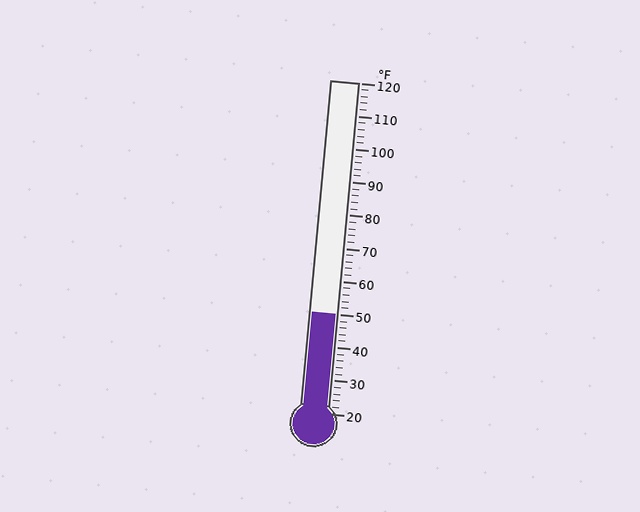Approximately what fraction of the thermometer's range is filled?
The thermometer is filled to approximately 30% of its range.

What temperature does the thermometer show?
The thermometer shows approximately 50°F.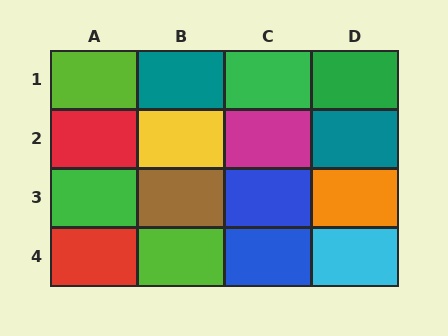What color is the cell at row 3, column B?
Brown.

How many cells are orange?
1 cell is orange.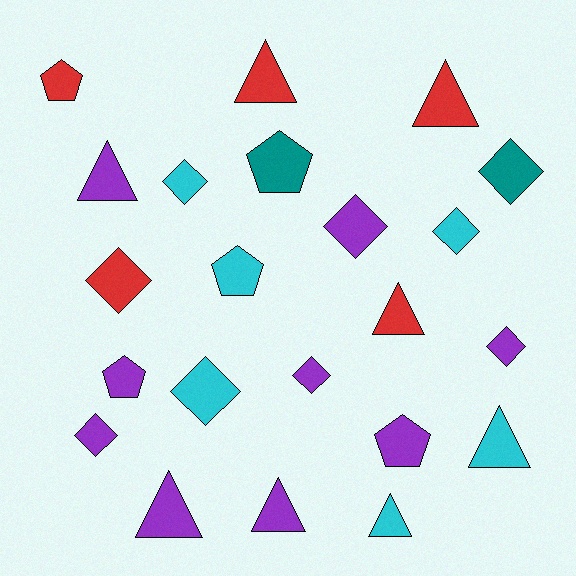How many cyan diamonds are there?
There are 3 cyan diamonds.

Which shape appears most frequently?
Diamond, with 9 objects.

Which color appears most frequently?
Purple, with 9 objects.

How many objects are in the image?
There are 22 objects.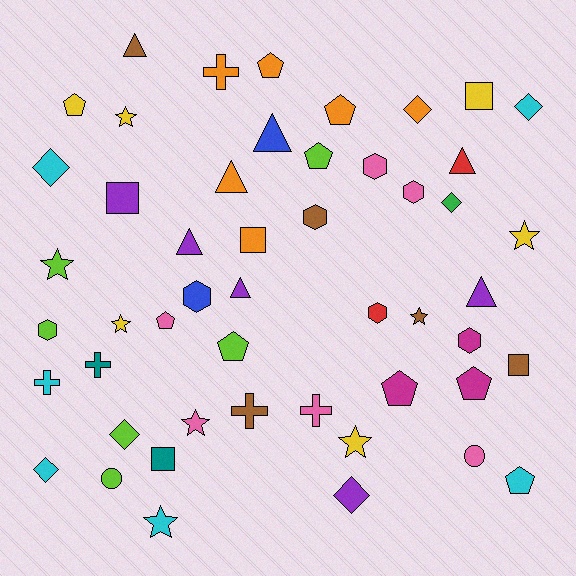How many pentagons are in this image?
There are 9 pentagons.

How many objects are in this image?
There are 50 objects.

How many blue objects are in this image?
There are 2 blue objects.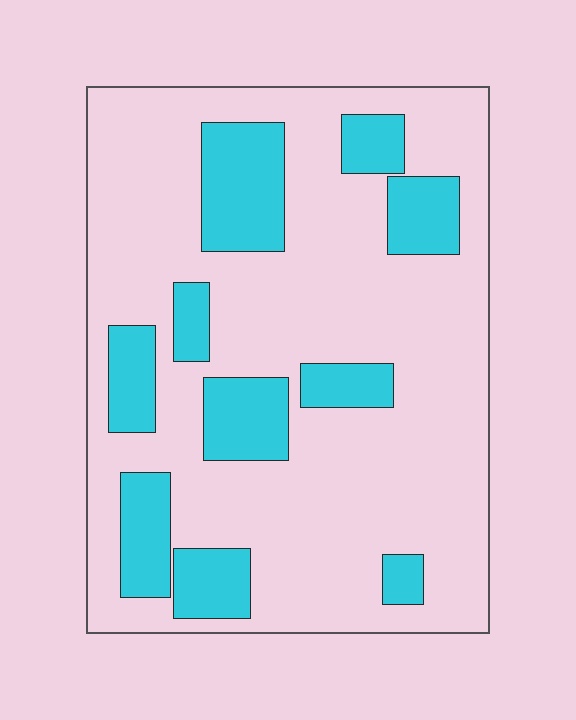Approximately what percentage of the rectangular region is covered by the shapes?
Approximately 25%.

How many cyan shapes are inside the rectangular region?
10.